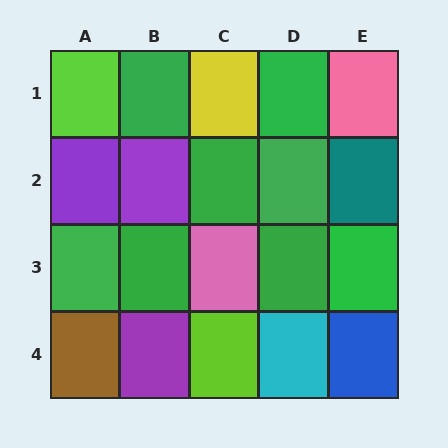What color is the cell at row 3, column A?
Green.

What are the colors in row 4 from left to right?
Brown, purple, lime, cyan, blue.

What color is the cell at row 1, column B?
Green.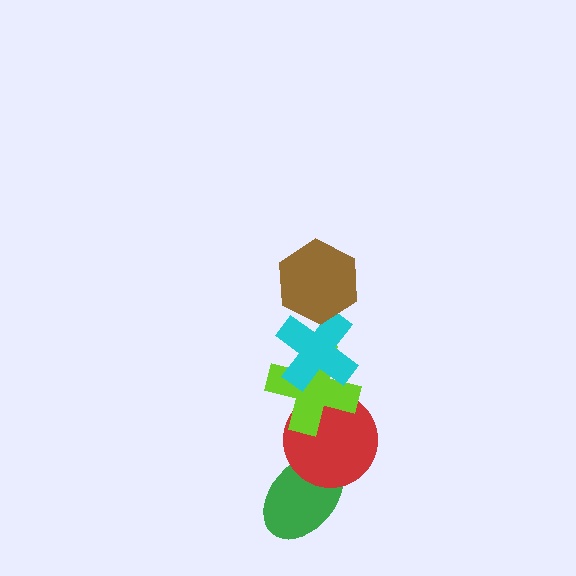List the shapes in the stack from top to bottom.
From top to bottom: the brown hexagon, the cyan cross, the lime cross, the red circle, the green ellipse.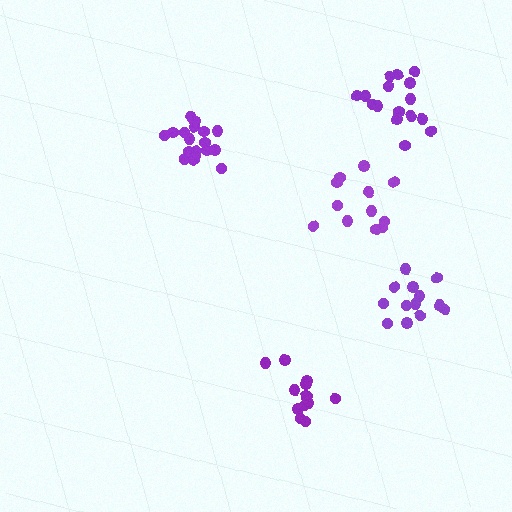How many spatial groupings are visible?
There are 5 spatial groupings.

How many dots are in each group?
Group 1: 12 dots, Group 2: 18 dots, Group 3: 13 dots, Group 4: 13 dots, Group 5: 16 dots (72 total).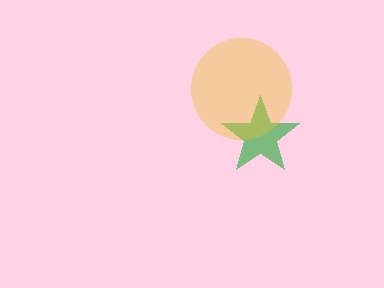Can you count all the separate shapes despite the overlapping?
Yes, there are 2 separate shapes.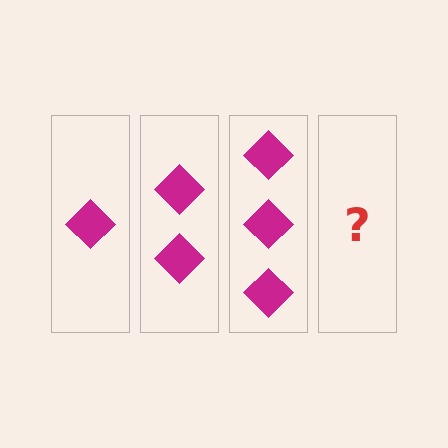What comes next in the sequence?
The next element should be 4 diamonds.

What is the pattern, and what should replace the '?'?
The pattern is that each step adds one more diamond. The '?' should be 4 diamonds.